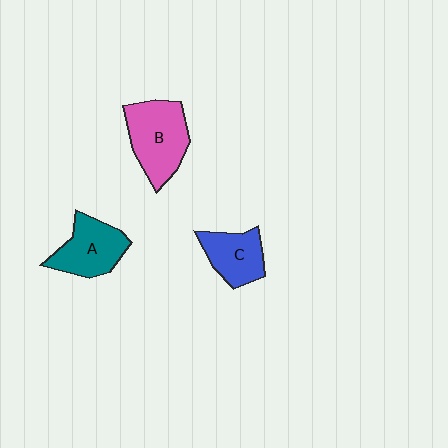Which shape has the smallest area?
Shape C (blue).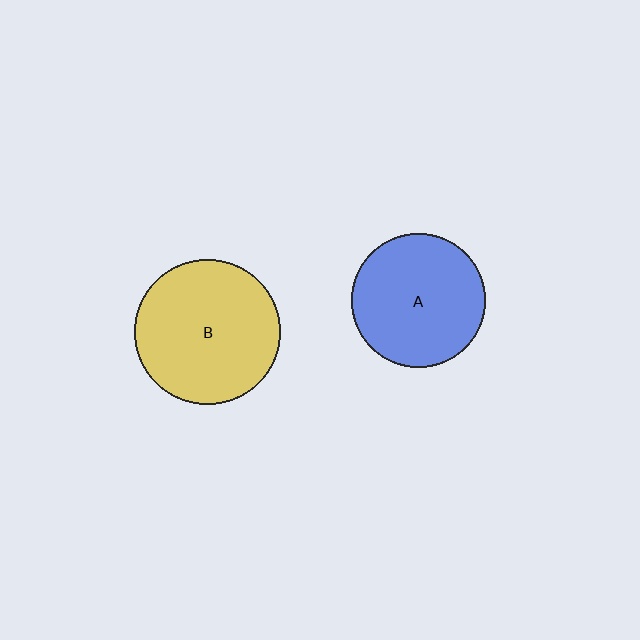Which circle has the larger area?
Circle B (yellow).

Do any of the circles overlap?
No, none of the circles overlap.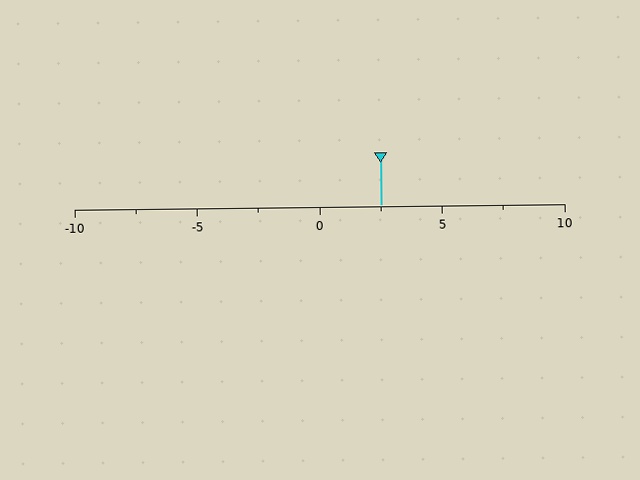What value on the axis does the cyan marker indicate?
The marker indicates approximately 2.5.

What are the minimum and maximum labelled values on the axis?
The axis runs from -10 to 10.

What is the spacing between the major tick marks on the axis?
The major ticks are spaced 5 apart.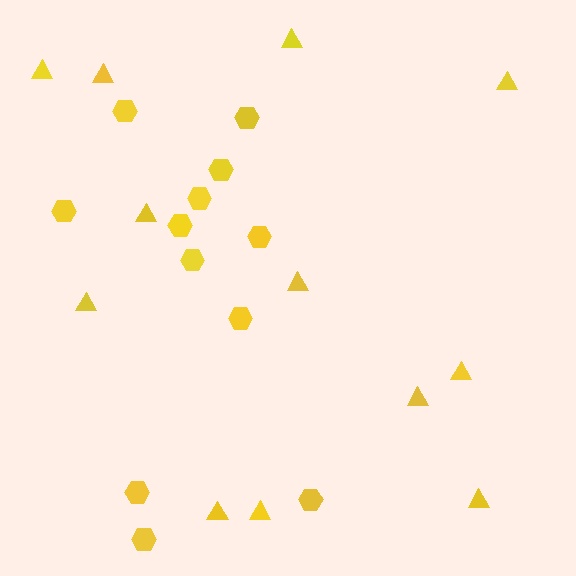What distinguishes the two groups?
There are 2 groups: one group of hexagons (12) and one group of triangles (12).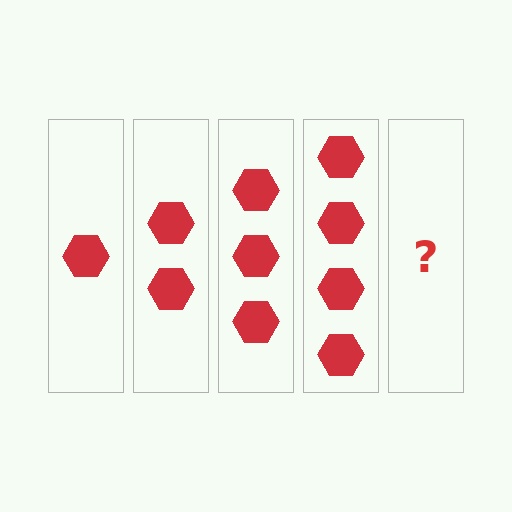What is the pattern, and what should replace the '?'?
The pattern is that each step adds one more hexagon. The '?' should be 5 hexagons.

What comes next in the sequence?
The next element should be 5 hexagons.